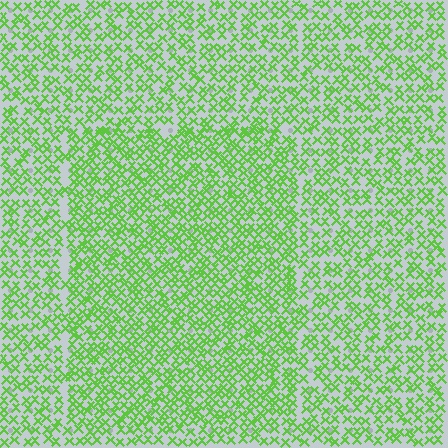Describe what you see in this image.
The image contains small lime elements arranged at two different densities. A rectangle-shaped region is visible where the elements are more densely packed than the surrounding area.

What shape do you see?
I see a rectangle.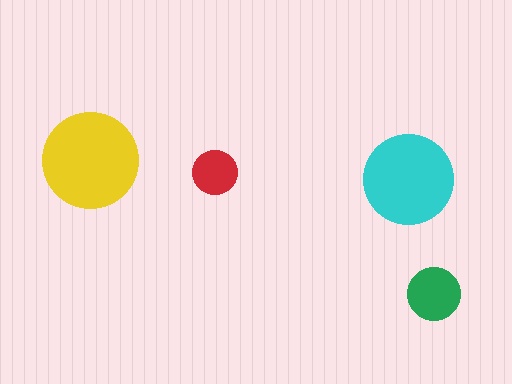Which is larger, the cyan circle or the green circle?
The cyan one.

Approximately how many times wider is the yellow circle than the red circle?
About 2 times wider.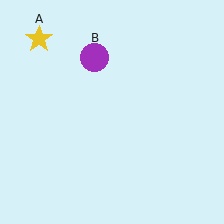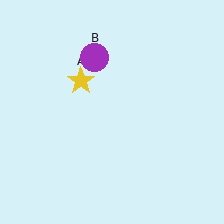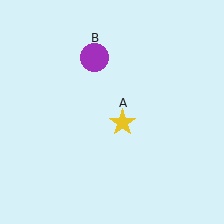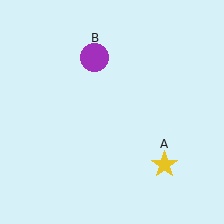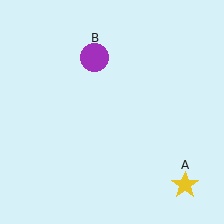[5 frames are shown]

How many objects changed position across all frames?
1 object changed position: yellow star (object A).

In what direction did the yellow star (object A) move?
The yellow star (object A) moved down and to the right.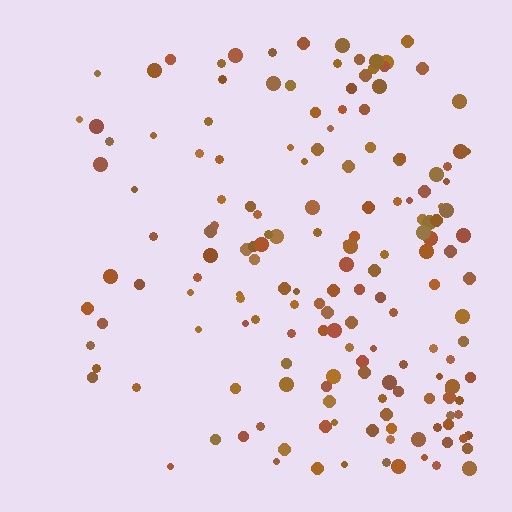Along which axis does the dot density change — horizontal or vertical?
Horizontal.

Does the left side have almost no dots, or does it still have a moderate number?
Still a moderate number, just noticeably fewer than the right.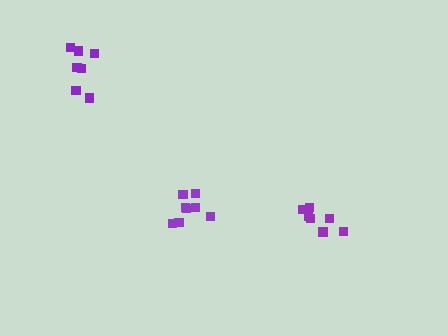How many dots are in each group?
Group 1: 8 dots, Group 2: 7 dots, Group 3: 7 dots (22 total).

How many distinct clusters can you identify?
There are 3 distinct clusters.